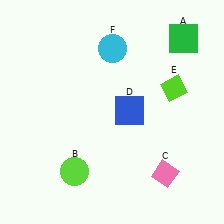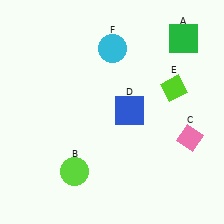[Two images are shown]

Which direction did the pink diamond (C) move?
The pink diamond (C) moved up.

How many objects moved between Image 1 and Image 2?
1 object moved between the two images.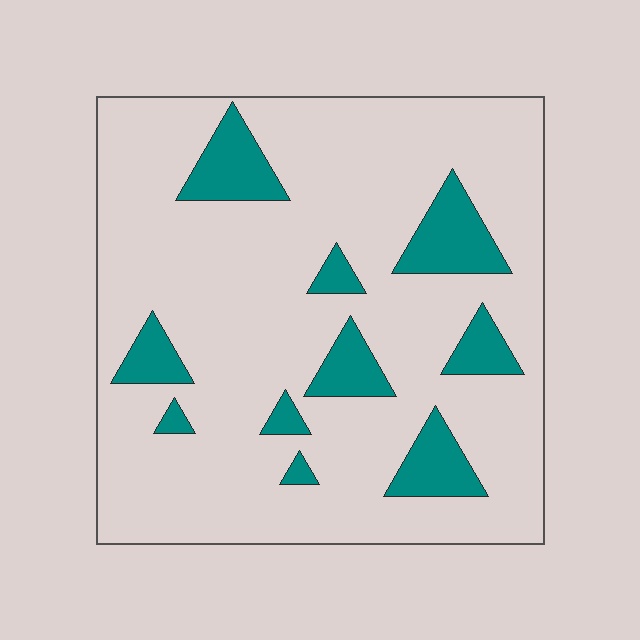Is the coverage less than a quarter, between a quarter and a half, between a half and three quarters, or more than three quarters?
Less than a quarter.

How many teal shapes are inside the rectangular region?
10.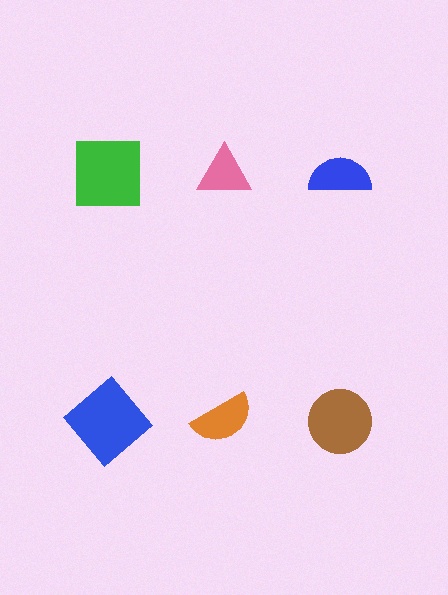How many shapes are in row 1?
3 shapes.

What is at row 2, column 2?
An orange semicircle.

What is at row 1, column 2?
A pink triangle.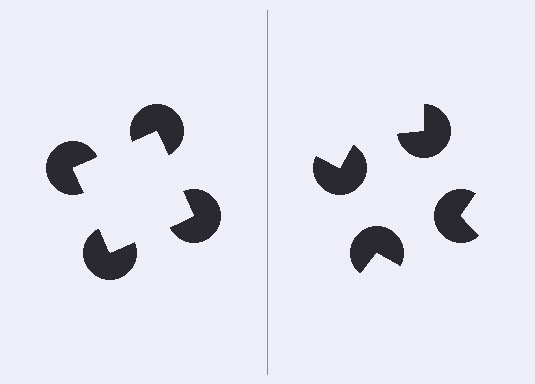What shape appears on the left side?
An illusory square.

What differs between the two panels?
The pac-man discs are positioned identically on both sides; only the wedge orientations differ. On the left they align to a square; on the right they are misaligned.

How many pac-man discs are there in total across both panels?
8 — 4 on each side.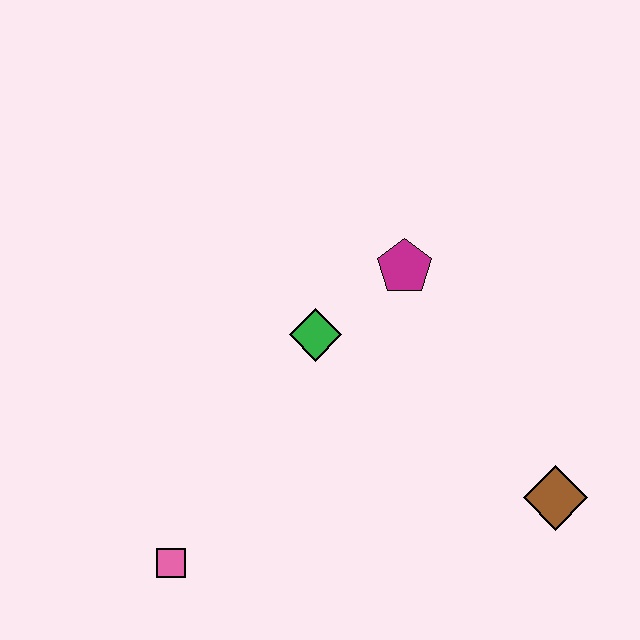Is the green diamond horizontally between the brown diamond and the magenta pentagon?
No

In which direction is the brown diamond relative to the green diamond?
The brown diamond is to the right of the green diamond.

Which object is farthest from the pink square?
The brown diamond is farthest from the pink square.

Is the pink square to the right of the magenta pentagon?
No